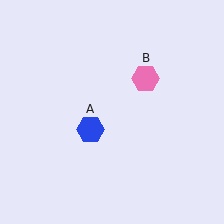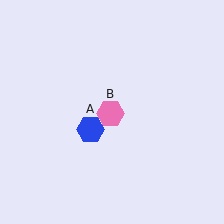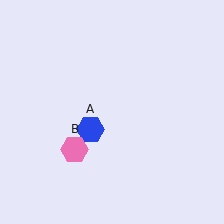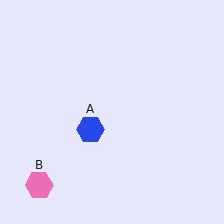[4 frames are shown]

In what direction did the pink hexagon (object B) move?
The pink hexagon (object B) moved down and to the left.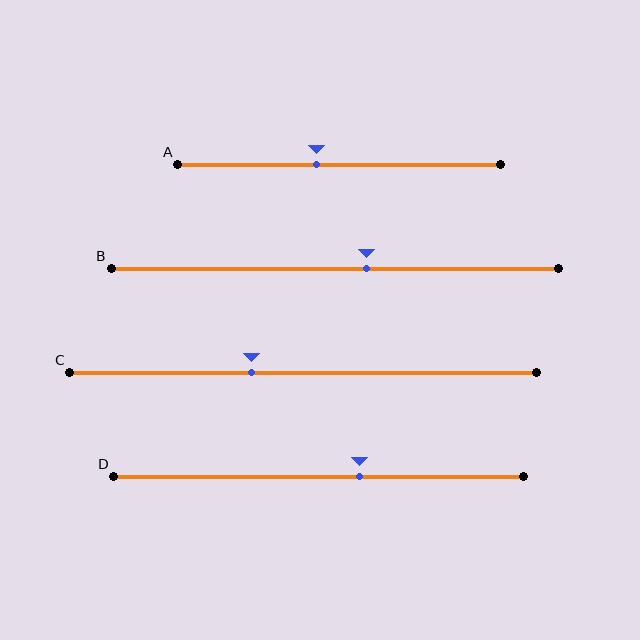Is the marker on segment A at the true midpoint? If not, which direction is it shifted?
No, the marker on segment A is shifted to the left by about 7% of the segment length.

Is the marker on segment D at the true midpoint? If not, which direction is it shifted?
No, the marker on segment D is shifted to the right by about 10% of the segment length.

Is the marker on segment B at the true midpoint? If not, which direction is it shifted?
No, the marker on segment B is shifted to the right by about 7% of the segment length.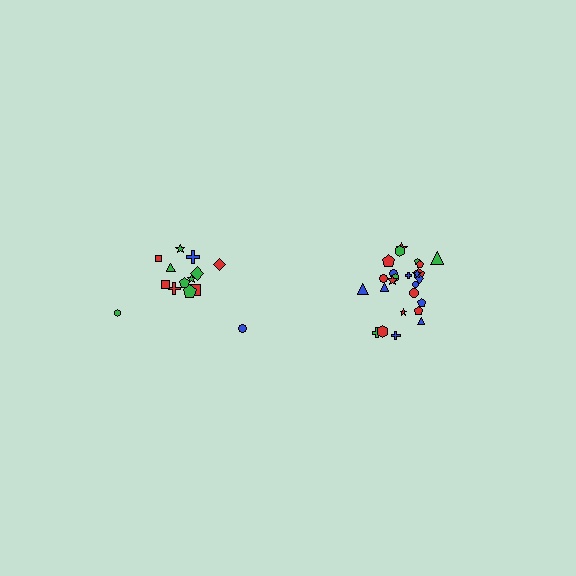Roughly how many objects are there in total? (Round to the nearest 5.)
Roughly 40 objects in total.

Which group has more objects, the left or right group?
The right group.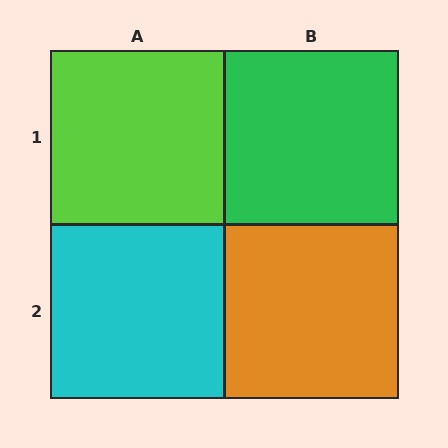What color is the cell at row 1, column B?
Green.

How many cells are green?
1 cell is green.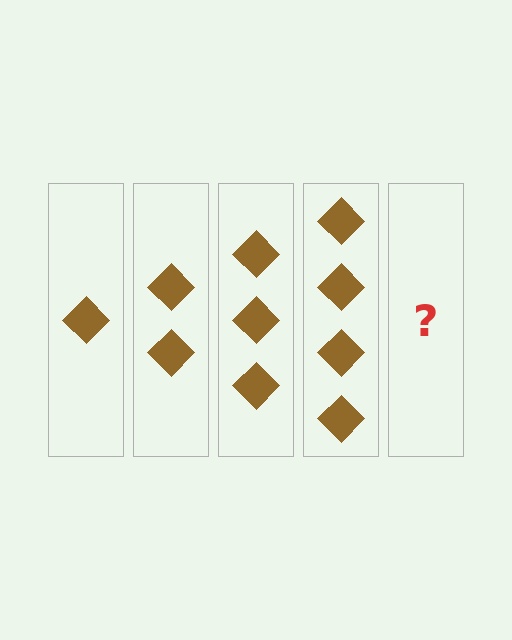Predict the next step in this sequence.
The next step is 5 diamonds.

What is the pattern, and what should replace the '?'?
The pattern is that each step adds one more diamond. The '?' should be 5 diamonds.